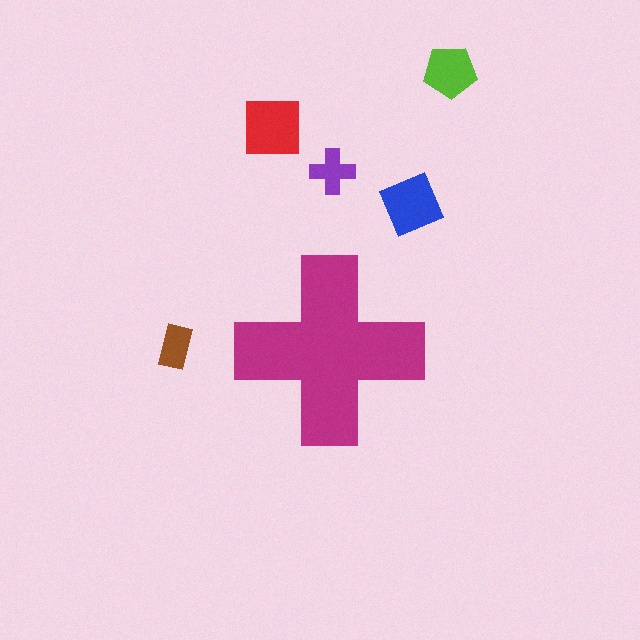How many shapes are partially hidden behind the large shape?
0 shapes are partially hidden.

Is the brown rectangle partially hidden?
No, the brown rectangle is fully visible.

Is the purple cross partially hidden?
No, the purple cross is fully visible.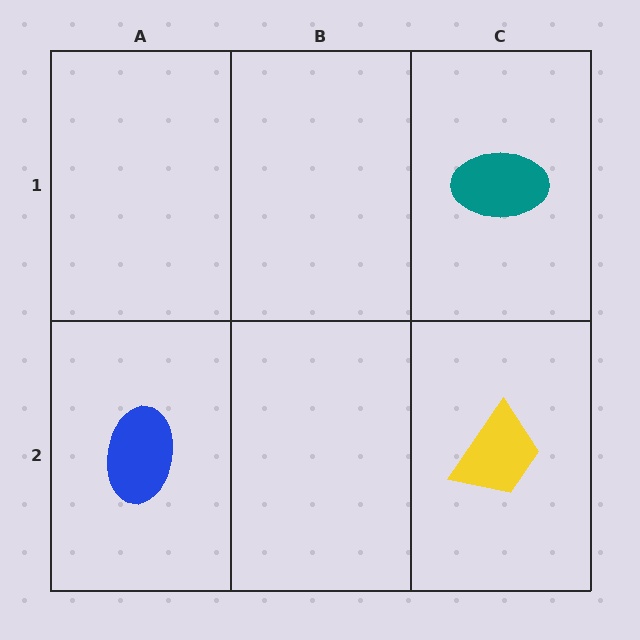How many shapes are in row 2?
2 shapes.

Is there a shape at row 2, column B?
No, that cell is empty.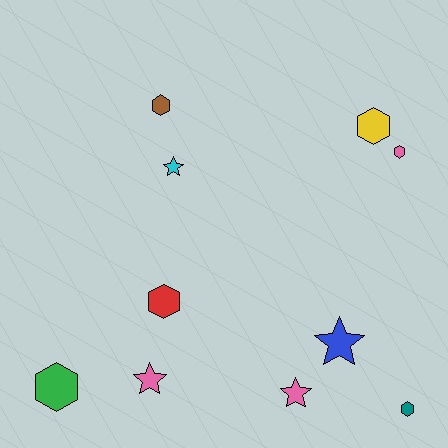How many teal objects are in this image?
There is 1 teal object.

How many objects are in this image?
There are 10 objects.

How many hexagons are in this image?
There are 6 hexagons.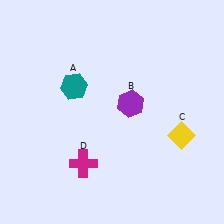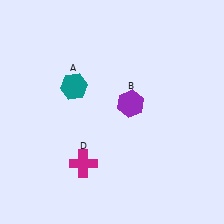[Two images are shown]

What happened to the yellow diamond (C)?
The yellow diamond (C) was removed in Image 2. It was in the bottom-right area of Image 1.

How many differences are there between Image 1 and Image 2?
There is 1 difference between the two images.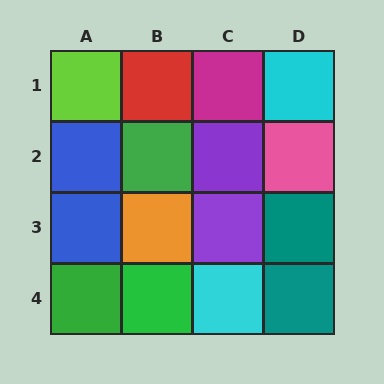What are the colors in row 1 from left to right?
Lime, red, magenta, cyan.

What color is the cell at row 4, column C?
Cyan.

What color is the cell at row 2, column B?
Green.